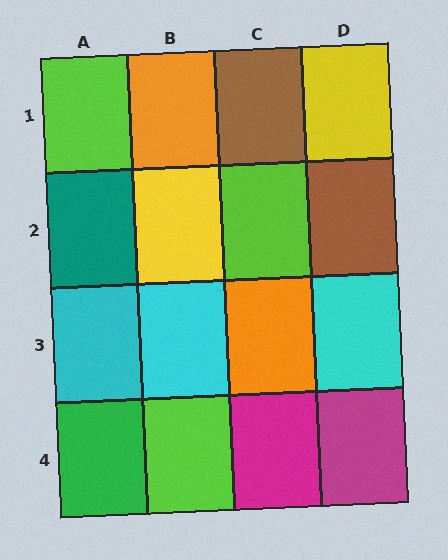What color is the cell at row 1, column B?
Orange.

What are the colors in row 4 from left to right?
Green, lime, magenta, magenta.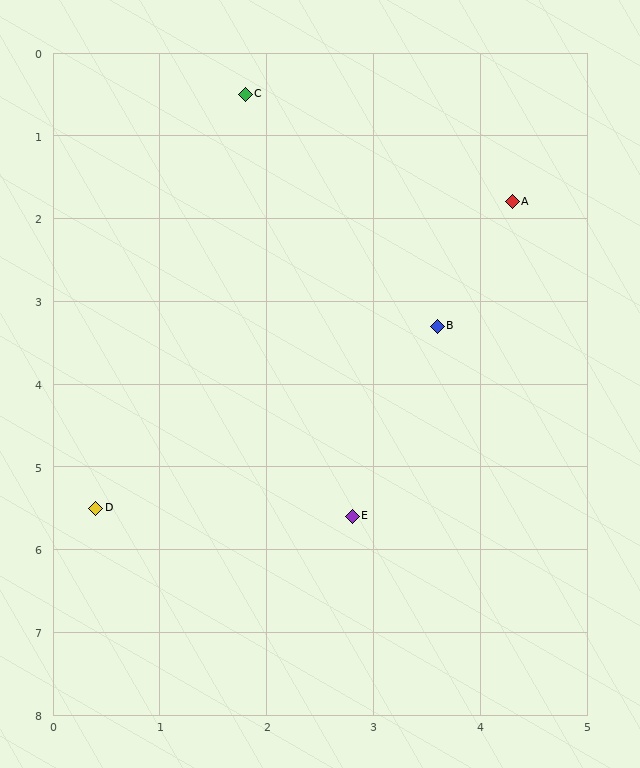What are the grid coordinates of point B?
Point B is at approximately (3.6, 3.3).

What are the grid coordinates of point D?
Point D is at approximately (0.4, 5.5).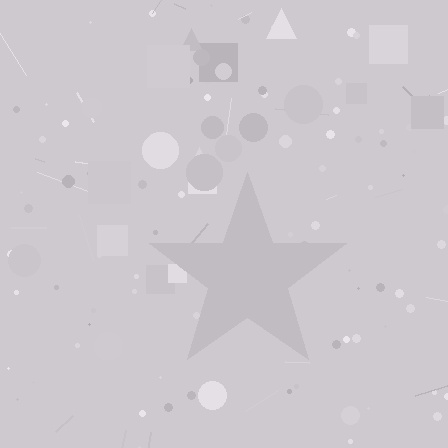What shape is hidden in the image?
A star is hidden in the image.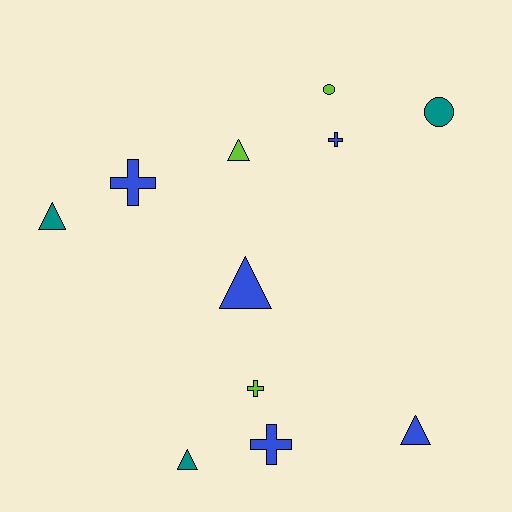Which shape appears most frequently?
Triangle, with 5 objects.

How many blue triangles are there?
There are 2 blue triangles.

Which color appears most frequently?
Blue, with 5 objects.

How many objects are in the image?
There are 11 objects.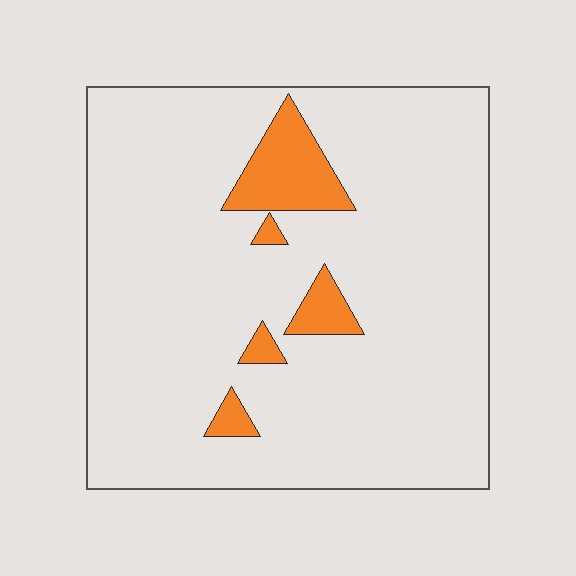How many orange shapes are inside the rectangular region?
5.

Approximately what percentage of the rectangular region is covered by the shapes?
Approximately 10%.